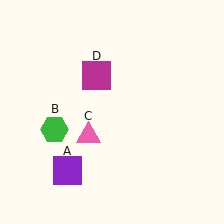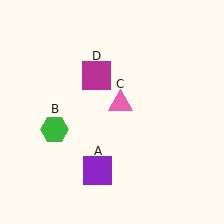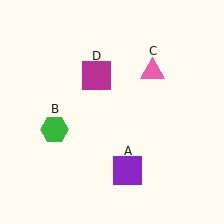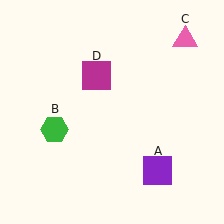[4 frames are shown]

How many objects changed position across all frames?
2 objects changed position: purple square (object A), pink triangle (object C).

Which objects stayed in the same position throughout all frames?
Green hexagon (object B) and magenta square (object D) remained stationary.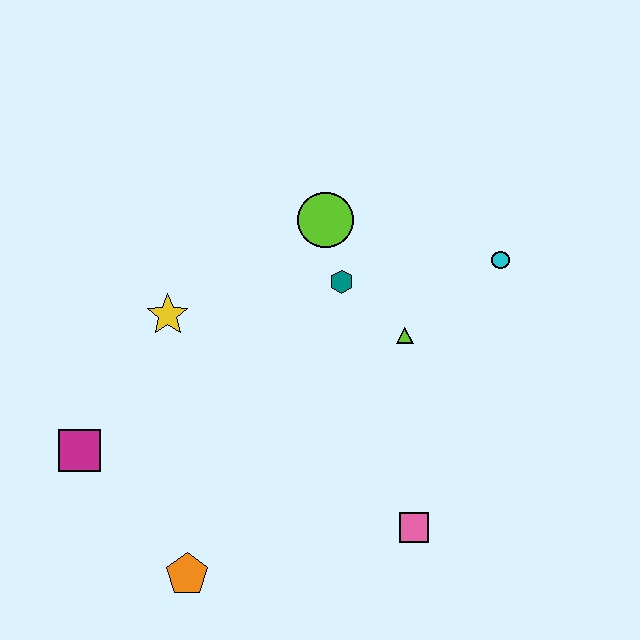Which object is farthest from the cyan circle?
The magenta square is farthest from the cyan circle.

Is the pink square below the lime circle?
Yes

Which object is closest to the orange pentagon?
The magenta square is closest to the orange pentagon.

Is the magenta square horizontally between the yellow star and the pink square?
No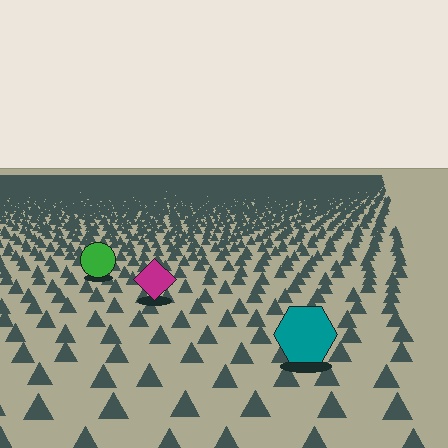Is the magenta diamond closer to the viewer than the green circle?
Yes. The magenta diamond is closer — you can tell from the texture gradient: the ground texture is coarser near it.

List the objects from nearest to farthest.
From nearest to farthest: the teal hexagon, the magenta diamond, the green circle.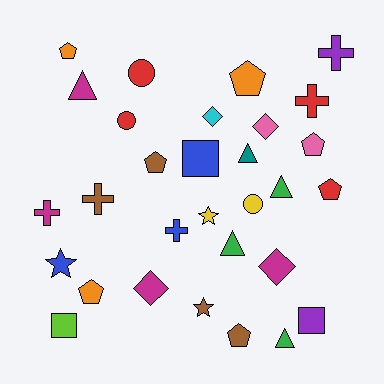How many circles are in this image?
There are 3 circles.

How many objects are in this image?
There are 30 objects.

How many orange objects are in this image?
There are 3 orange objects.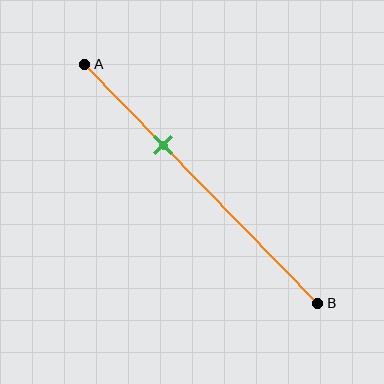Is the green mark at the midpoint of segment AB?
No, the mark is at about 35% from A, not at the 50% midpoint.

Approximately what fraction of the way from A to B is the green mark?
The green mark is approximately 35% of the way from A to B.